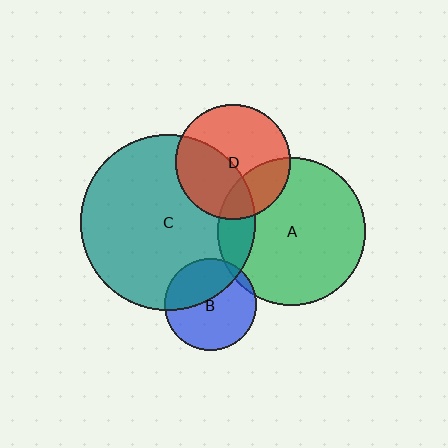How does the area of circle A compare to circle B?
Approximately 2.6 times.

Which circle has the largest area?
Circle C (teal).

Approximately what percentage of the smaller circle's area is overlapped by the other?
Approximately 40%.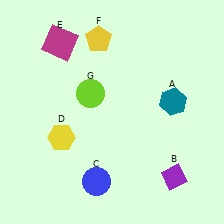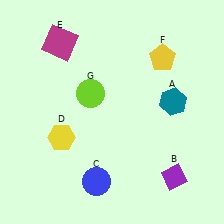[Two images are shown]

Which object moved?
The yellow pentagon (F) moved right.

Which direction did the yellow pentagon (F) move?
The yellow pentagon (F) moved right.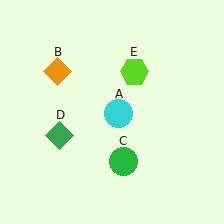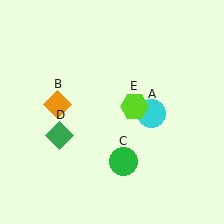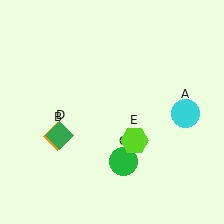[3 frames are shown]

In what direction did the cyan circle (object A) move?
The cyan circle (object A) moved right.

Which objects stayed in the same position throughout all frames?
Green circle (object C) and green diamond (object D) remained stationary.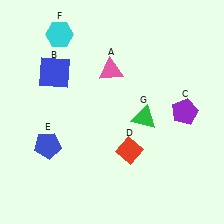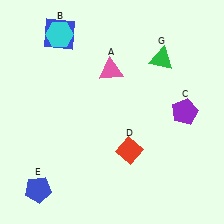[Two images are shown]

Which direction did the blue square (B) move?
The blue square (B) moved up.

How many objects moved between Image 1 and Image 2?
3 objects moved between the two images.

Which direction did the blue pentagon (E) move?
The blue pentagon (E) moved down.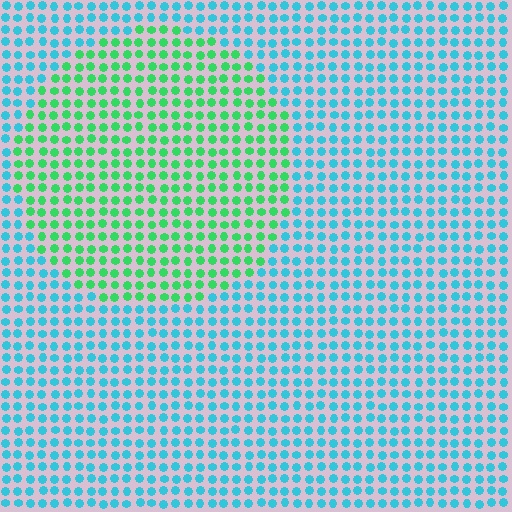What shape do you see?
I see a circle.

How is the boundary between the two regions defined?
The boundary is defined purely by a slight shift in hue (about 51 degrees). Spacing, size, and orientation are identical on both sides.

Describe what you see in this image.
The image is filled with small cyan elements in a uniform arrangement. A circle-shaped region is visible where the elements are tinted to a slightly different hue, forming a subtle color boundary.